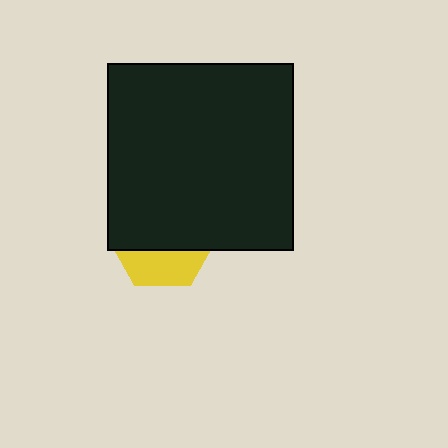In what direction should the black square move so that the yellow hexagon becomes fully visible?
The black square should move up. That is the shortest direction to clear the overlap and leave the yellow hexagon fully visible.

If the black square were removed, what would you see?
You would see the complete yellow hexagon.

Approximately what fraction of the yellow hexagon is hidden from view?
Roughly 68% of the yellow hexagon is hidden behind the black square.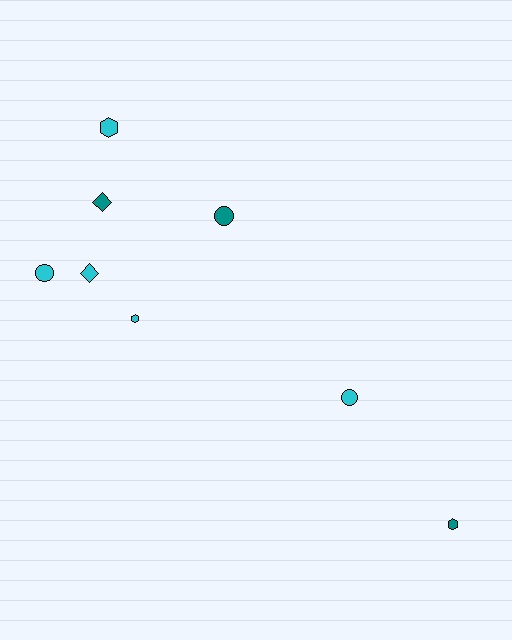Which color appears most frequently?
Cyan, with 5 objects.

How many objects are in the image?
There are 8 objects.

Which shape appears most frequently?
Hexagon, with 3 objects.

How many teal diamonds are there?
There is 1 teal diamond.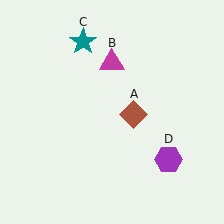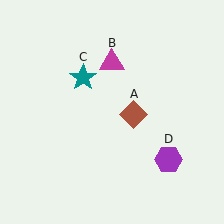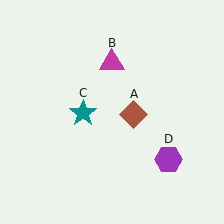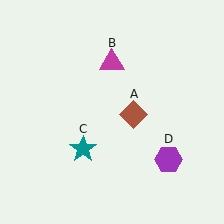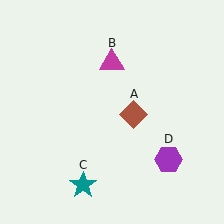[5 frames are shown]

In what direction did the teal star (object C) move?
The teal star (object C) moved down.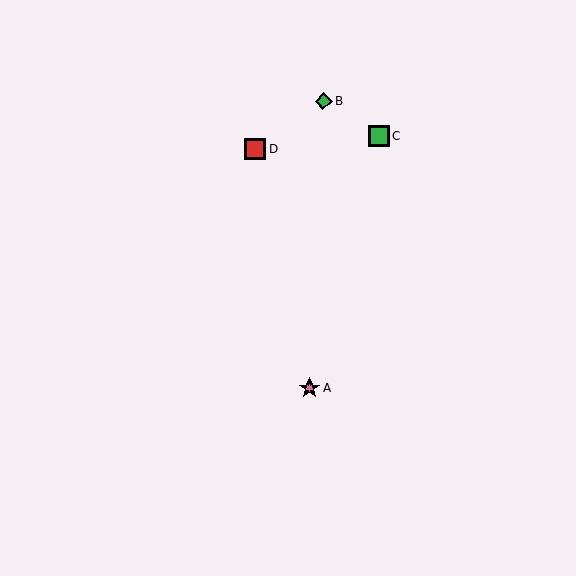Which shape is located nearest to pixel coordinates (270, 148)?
The red square (labeled D) at (255, 149) is nearest to that location.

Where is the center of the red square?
The center of the red square is at (255, 149).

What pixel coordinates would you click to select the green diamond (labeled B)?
Click at (323, 102) to select the green diamond B.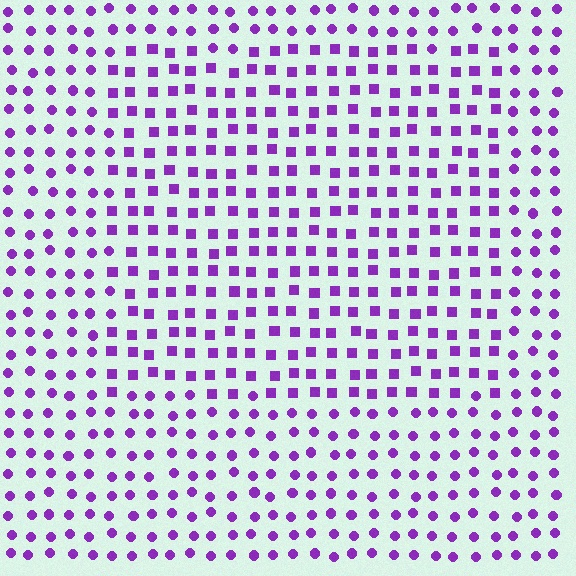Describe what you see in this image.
The image is filled with small purple elements arranged in a uniform grid. A rectangle-shaped region contains squares, while the surrounding area contains circles. The boundary is defined purely by the change in element shape.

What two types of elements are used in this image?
The image uses squares inside the rectangle region and circles outside it.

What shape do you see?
I see a rectangle.